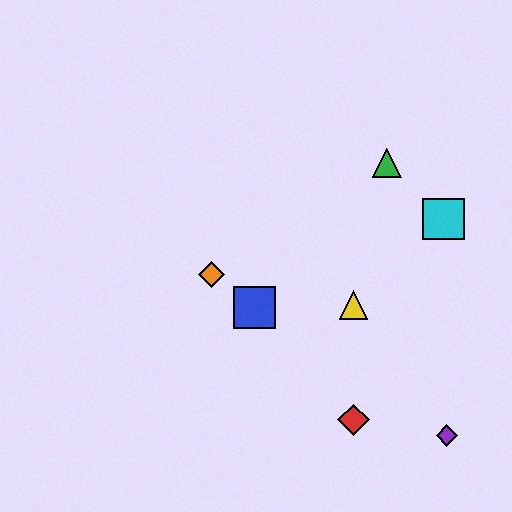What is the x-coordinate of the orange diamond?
The orange diamond is at x≈211.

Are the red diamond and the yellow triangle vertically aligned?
Yes, both are at x≈354.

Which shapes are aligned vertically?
The red diamond, the yellow triangle are aligned vertically.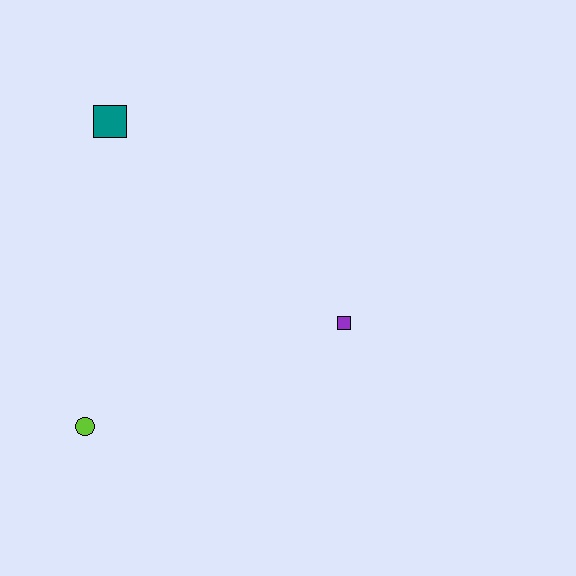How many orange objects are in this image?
There are no orange objects.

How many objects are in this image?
There are 3 objects.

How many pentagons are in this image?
There are no pentagons.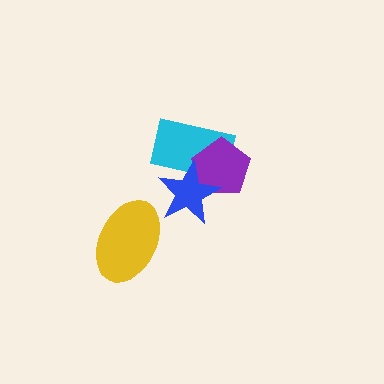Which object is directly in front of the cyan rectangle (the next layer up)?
The purple pentagon is directly in front of the cyan rectangle.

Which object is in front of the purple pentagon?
The blue star is in front of the purple pentagon.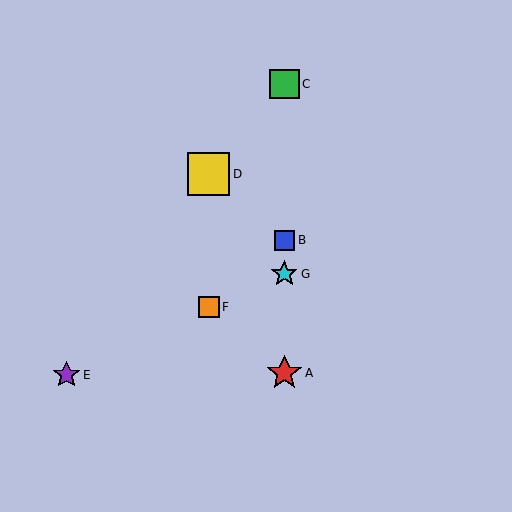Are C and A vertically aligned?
Yes, both are at x≈284.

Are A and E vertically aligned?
No, A is at x≈284 and E is at x≈67.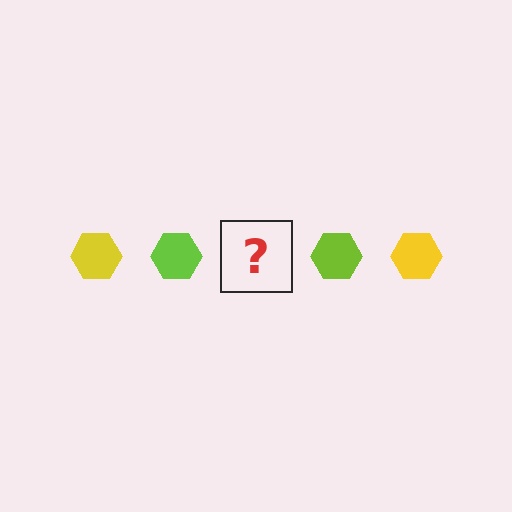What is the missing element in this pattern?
The missing element is a yellow hexagon.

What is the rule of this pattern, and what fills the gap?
The rule is that the pattern cycles through yellow, lime hexagons. The gap should be filled with a yellow hexagon.